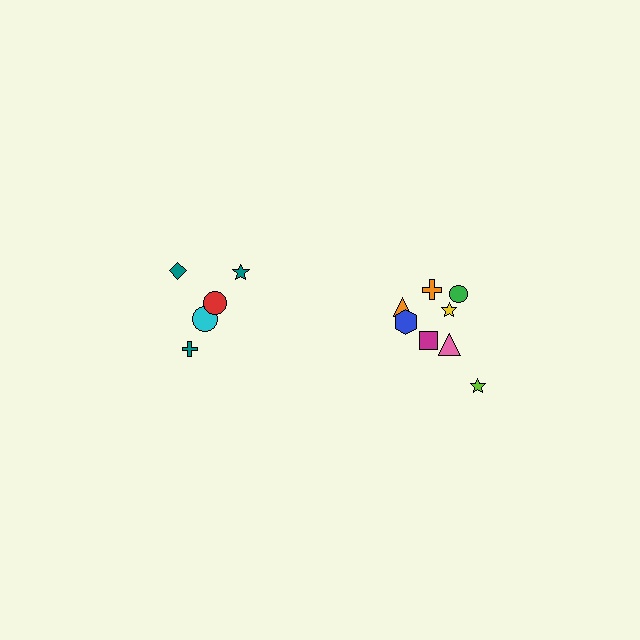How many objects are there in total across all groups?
There are 13 objects.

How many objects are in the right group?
There are 8 objects.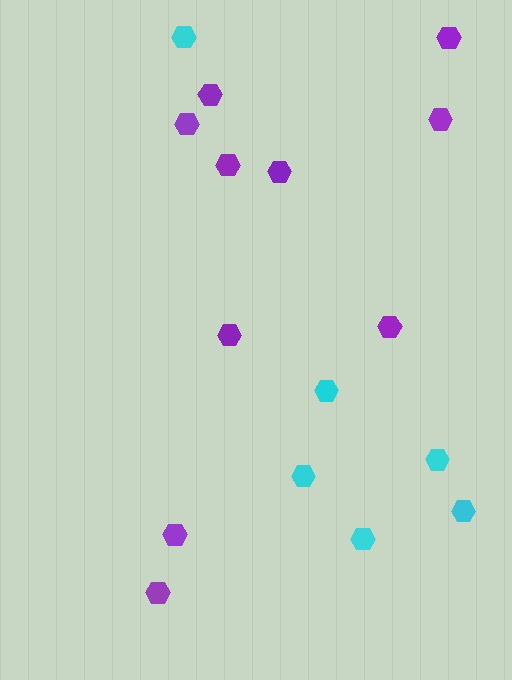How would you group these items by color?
There are 2 groups: one group of purple hexagons (10) and one group of cyan hexagons (6).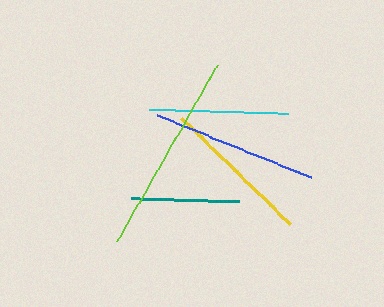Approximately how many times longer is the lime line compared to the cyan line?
The lime line is approximately 1.5 times the length of the cyan line.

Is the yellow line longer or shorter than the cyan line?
The yellow line is longer than the cyan line.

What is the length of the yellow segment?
The yellow segment is approximately 152 pixels long.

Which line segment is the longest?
The lime line is the longest at approximately 203 pixels.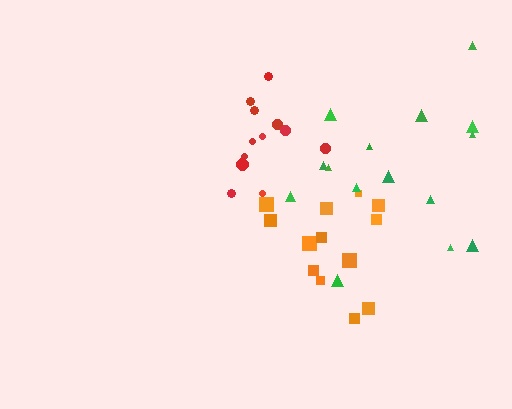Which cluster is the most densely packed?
Red.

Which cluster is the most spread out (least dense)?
Green.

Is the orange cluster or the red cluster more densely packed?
Red.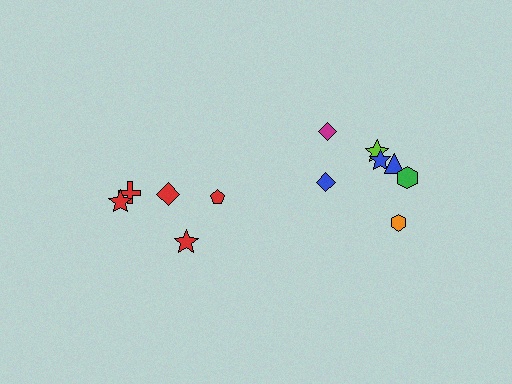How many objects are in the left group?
There are 5 objects.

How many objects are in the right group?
There are 7 objects.